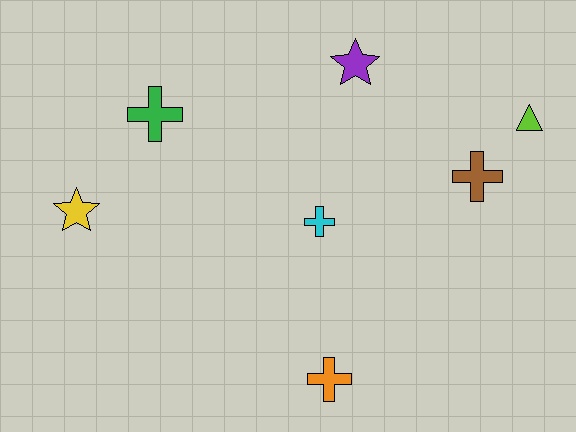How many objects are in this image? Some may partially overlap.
There are 7 objects.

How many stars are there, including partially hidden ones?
There are 2 stars.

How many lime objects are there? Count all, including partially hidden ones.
There is 1 lime object.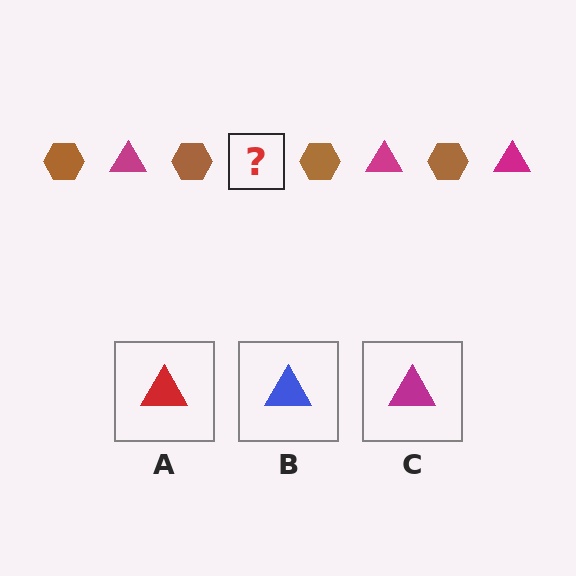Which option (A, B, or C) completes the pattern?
C.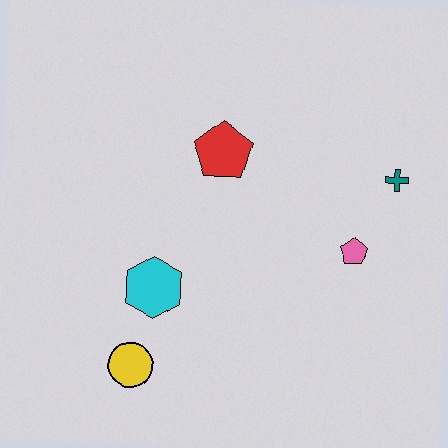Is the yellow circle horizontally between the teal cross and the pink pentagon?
No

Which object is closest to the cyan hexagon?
The yellow circle is closest to the cyan hexagon.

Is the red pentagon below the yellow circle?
No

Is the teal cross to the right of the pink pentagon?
Yes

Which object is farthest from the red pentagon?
The yellow circle is farthest from the red pentagon.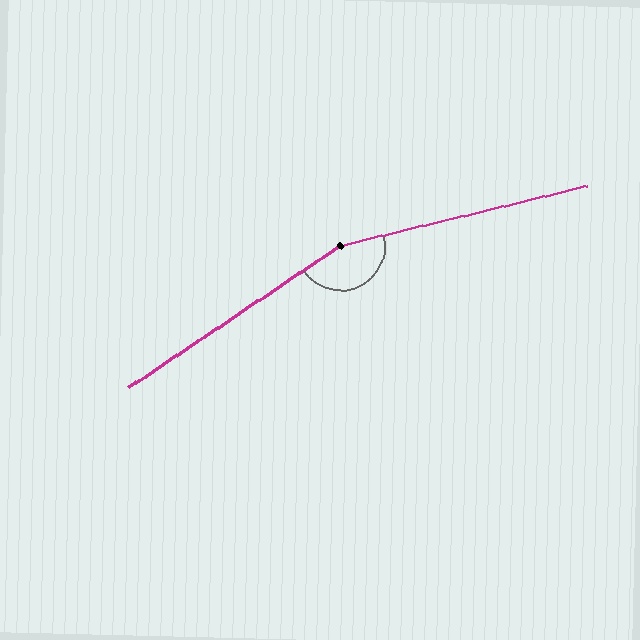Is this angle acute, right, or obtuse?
It is obtuse.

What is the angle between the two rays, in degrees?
Approximately 160 degrees.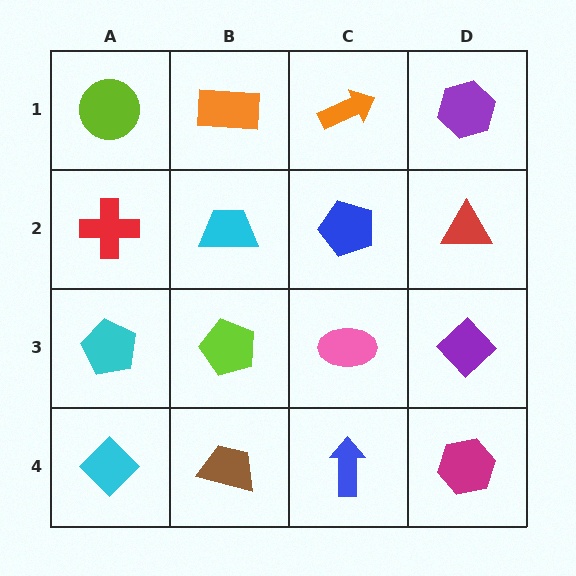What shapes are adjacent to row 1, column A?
A red cross (row 2, column A), an orange rectangle (row 1, column B).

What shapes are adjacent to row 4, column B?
A lime pentagon (row 3, column B), a cyan diamond (row 4, column A), a blue arrow (row 4, column C).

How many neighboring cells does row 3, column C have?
4.